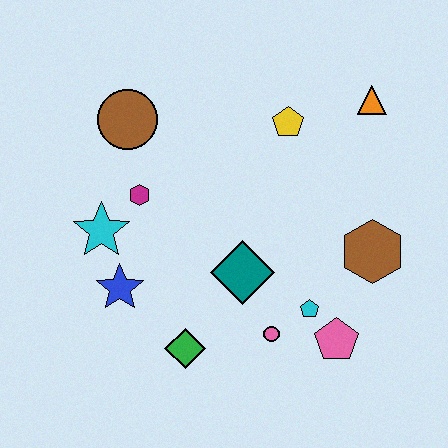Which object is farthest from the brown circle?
The pink pentagon is farthest from the brown circle.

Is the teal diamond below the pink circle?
No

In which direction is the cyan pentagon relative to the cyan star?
The cyan pentagon is to the right of the cyan star.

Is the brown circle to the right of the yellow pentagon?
No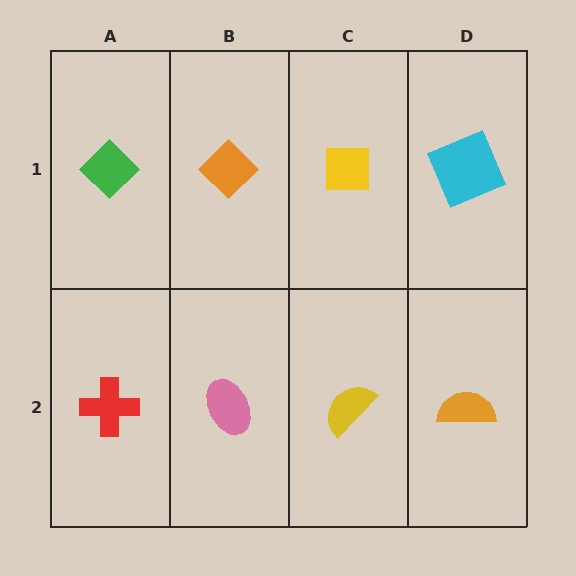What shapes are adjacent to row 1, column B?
A pink ellipse (row 2, column B), a green diamond (row 1, column A), a yellow square (row 1, column C).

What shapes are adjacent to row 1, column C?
A yellow semicircle (row 2, column C), an orange diamond (row 1, column B), a cyan square (row 1, column D).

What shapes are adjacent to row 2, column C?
A yellow square (row 1, column C), a pink ellipse (row 2, column B), an orange semicircle (row 2, column D).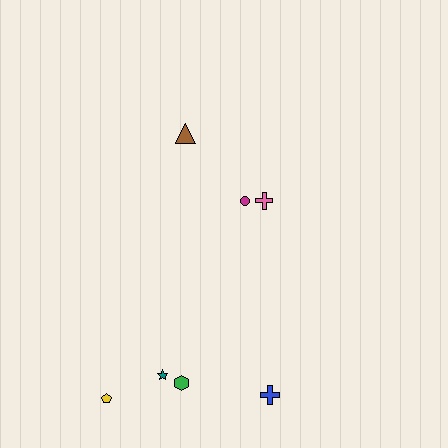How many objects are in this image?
There are 7 objects.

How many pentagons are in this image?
There is 1 pentagon.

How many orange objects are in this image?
There are no orange objects.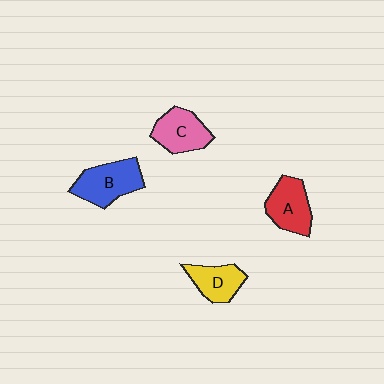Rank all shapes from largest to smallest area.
From largest to smallest: B (blue), A (red), C (pink), D (yellow).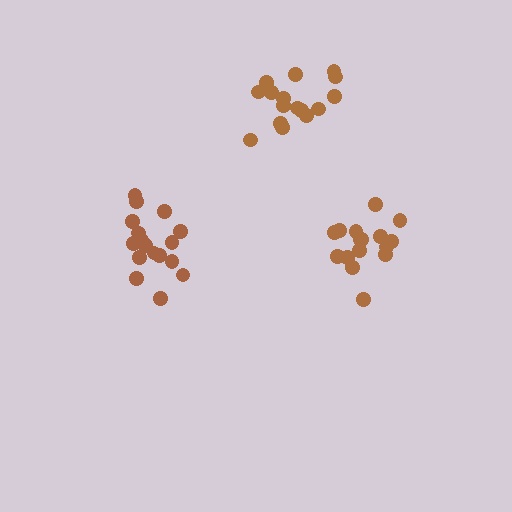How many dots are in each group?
Group 1: 16 dots, Group 2: 17 dots, Group 3: 16 dots (49 total).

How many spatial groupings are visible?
There are 3 spatial groupings.